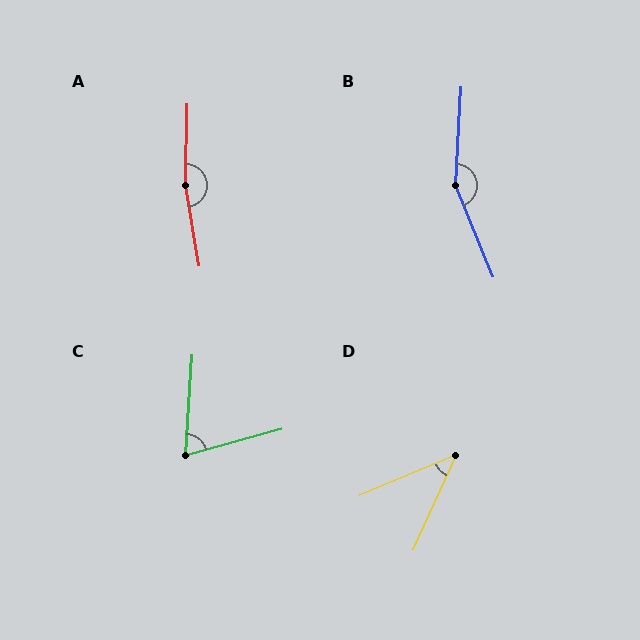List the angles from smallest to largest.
D (43°), C (71°), B (154°), A (169°).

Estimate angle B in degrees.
Approximately 154 degrees.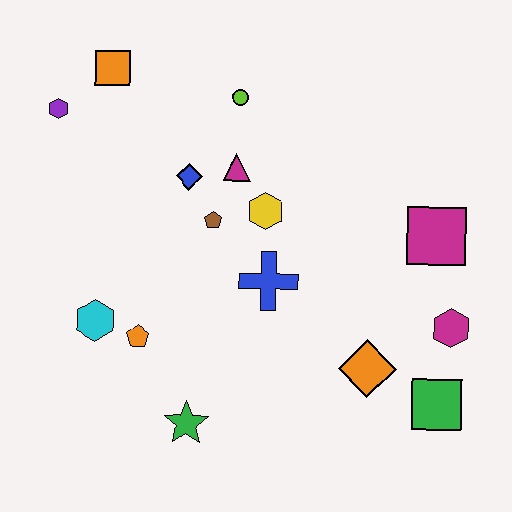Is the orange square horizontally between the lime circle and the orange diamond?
No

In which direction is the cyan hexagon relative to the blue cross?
The cyan hexagon is to the left of the blue cross.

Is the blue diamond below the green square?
No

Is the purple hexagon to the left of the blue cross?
Yes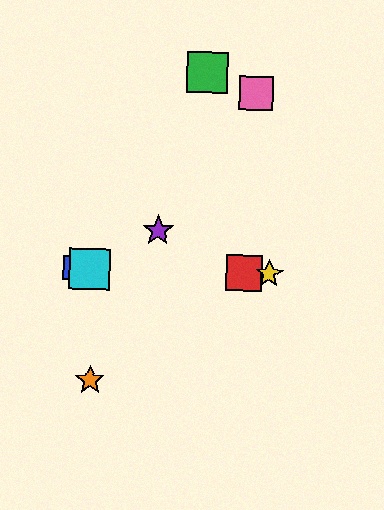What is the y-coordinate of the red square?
The red square is at y≈273.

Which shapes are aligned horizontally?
The red square, the blue square, the yellow star, the cyan square are aligned horizontally.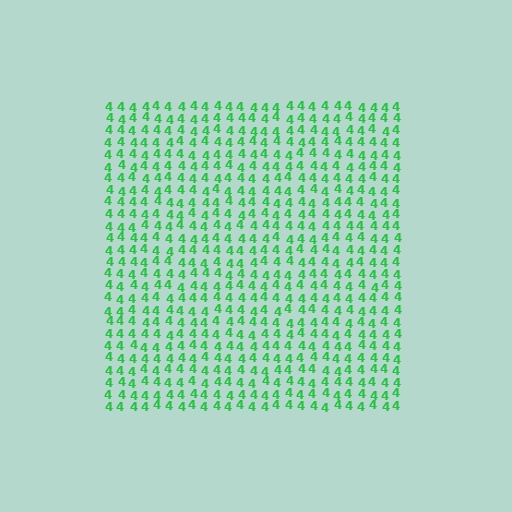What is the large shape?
The large shape is a square.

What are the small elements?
The small elements are digit 4's.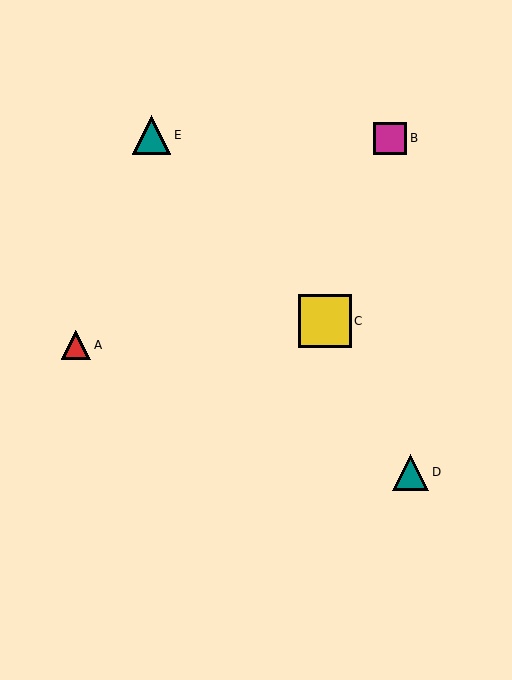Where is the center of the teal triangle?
The center of the teal triangle is at (152, 135).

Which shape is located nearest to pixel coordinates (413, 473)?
The teal triangle (labeled D) at (411, 472) is nearest to that location.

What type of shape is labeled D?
Shape D is a teal triangle.